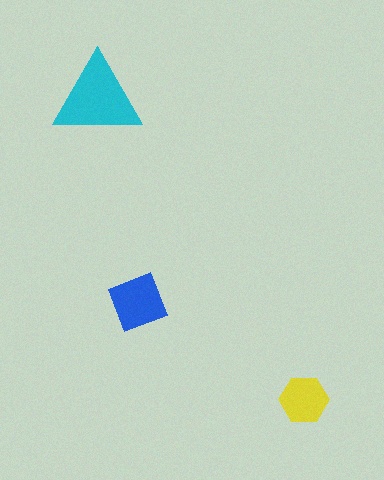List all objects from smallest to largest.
The yellow hexagon, the blue square, the cyan triangle.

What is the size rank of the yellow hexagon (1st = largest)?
3rd.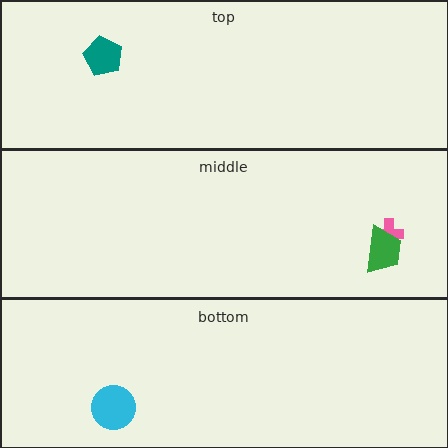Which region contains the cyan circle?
The bottom region.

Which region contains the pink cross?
The middle region.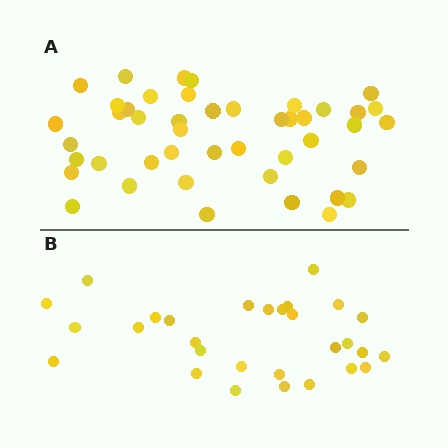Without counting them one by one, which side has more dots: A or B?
Region A (the top region) has more dots.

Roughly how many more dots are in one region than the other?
Region A has approximately 15 more dots than region B.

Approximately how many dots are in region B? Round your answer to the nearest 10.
About 30 dots. (The exact count is 29, which rounds to 30.)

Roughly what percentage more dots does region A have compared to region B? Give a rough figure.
About 55% more.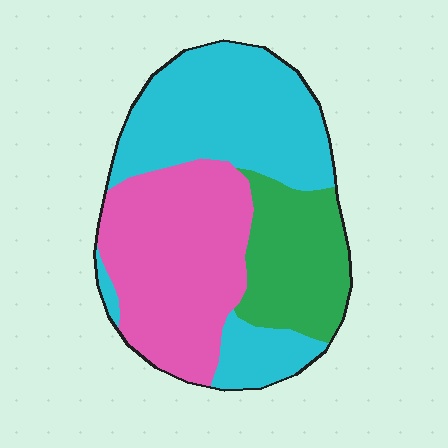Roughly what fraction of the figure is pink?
Pink covers roughly 35% of the figure.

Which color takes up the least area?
Green, at roughly 20%.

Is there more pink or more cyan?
Cyan.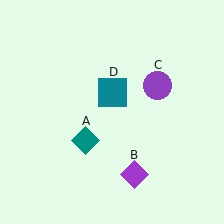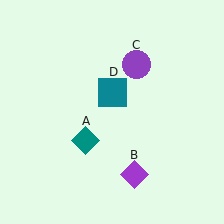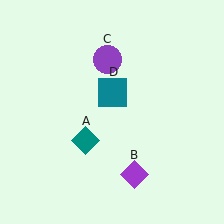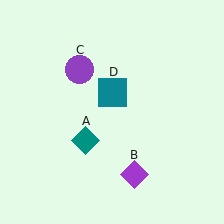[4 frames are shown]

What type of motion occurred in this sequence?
The purple circle (object C) rotated counterclockwise around the center of the scene.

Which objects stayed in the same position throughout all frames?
Teal diamond (object A) and purple diamond (object B) and teal square (object D) remained stationary.